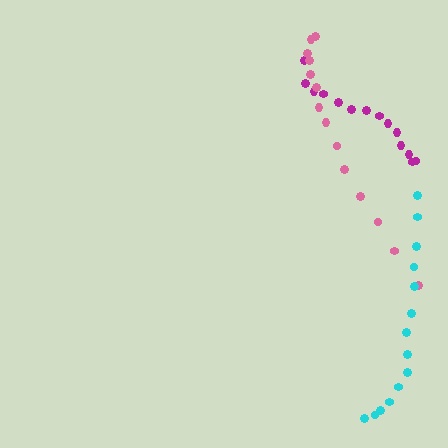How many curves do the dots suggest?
There are 3 distinct paths.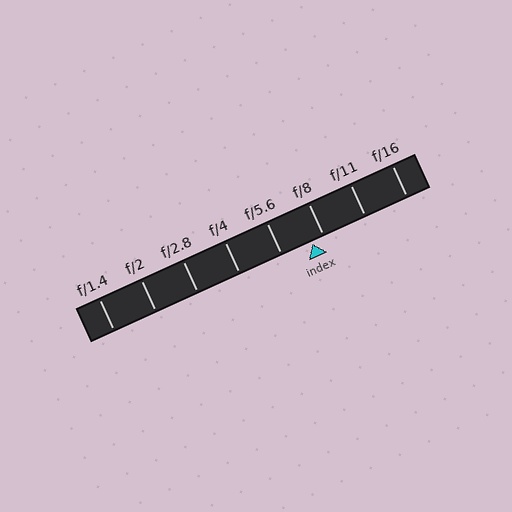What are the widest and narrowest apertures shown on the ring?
The widest aperture shown is f/1.4 and the narrowest is f/16.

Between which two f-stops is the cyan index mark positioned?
The index mark is between f/5.6 and f/8.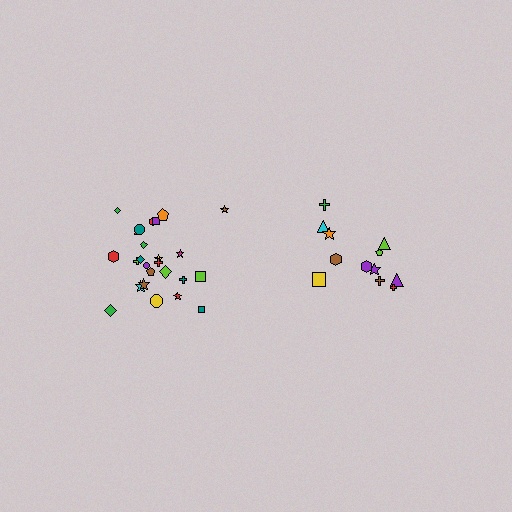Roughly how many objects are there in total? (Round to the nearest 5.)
Roughly 35 objects in total.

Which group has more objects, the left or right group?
The left group.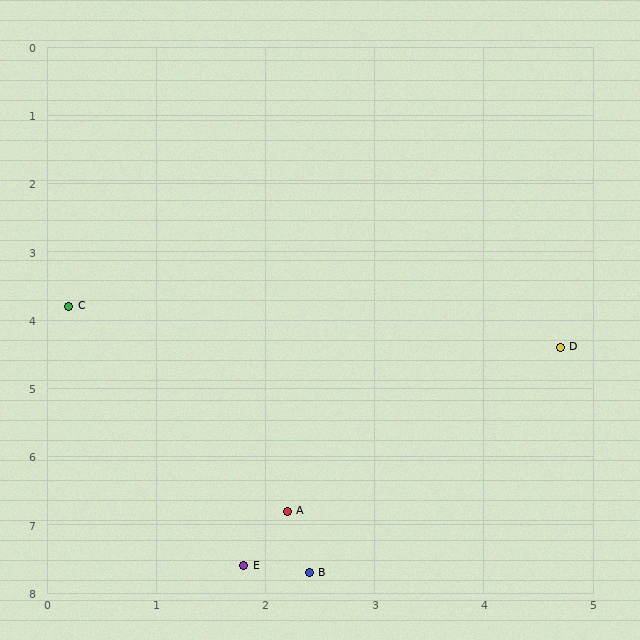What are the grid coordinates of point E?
Point E is at approximately (1.8, 7.6).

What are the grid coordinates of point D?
Point D is at approximately (4.7, 4.4).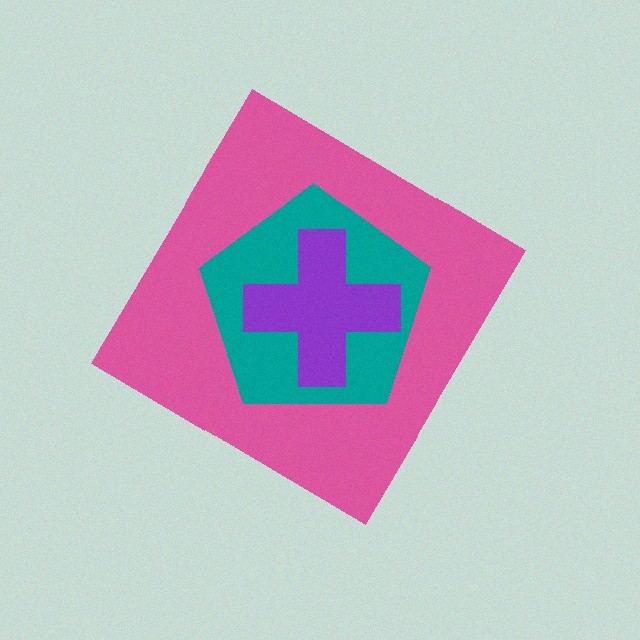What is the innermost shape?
The purple cross.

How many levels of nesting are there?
3.